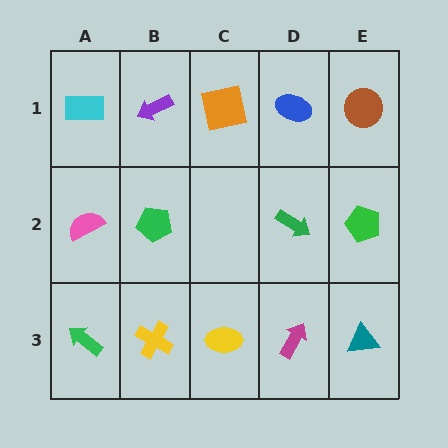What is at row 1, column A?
A cyan rectangle.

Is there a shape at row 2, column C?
No, that cell is empty.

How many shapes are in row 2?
4 shapes.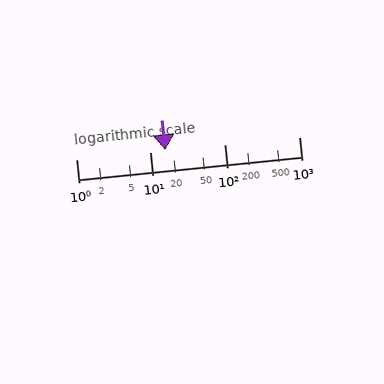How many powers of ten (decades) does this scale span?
The scale spans 3 decades, from 1 to 1000.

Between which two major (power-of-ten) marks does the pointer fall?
The pointer is between 10 and 100.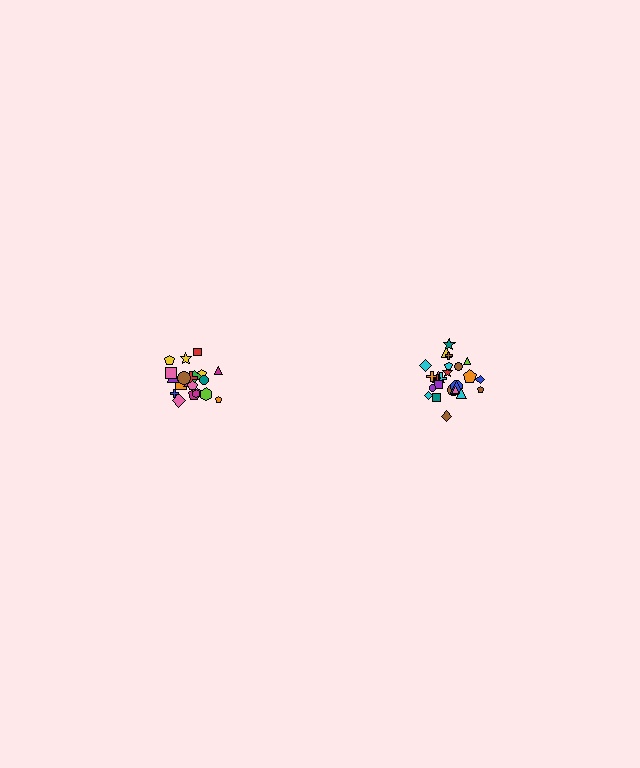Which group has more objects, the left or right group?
The right group.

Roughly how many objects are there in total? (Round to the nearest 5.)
Roughly 45 objects in total.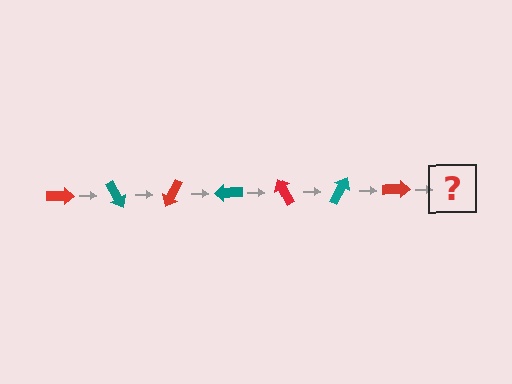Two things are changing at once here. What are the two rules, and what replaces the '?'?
The two rules are that it rotates 60 degrees each step and the color cycles through red and teal. The '?' should be a teal arrow, rotated 420 degrees from the start.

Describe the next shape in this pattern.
It should be a teal arrow, rotated 420 degrees from the start.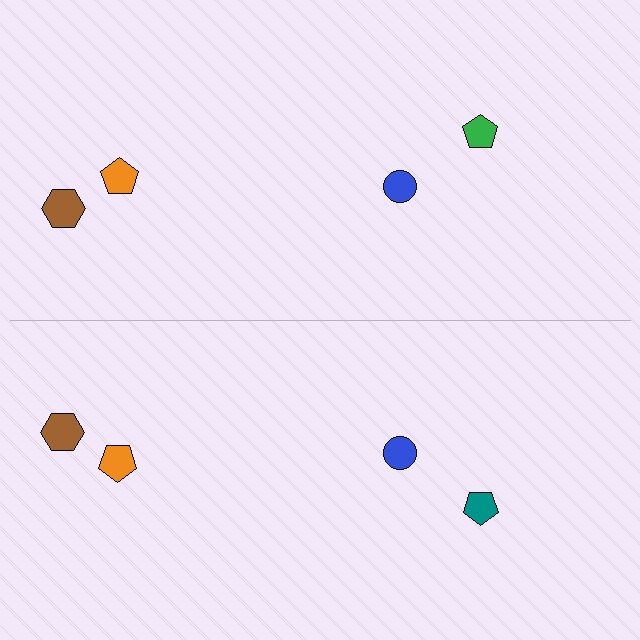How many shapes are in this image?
There are 8 shapes in this image.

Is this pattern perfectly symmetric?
No, the pattern is not perfectly symmetric. The teal pentagon on the bottom side breaks the symmetry — its mirror counterpart is green.